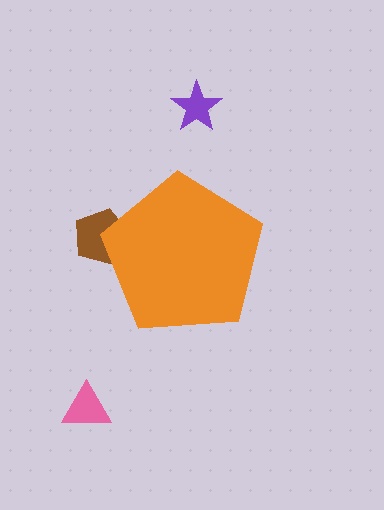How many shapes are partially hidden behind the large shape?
1 shape is partially hidden.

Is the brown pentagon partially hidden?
Yes, the brown pentagon is partially hidden behind the orange pentagon.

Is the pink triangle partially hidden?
No, the pink triangle is fully visible.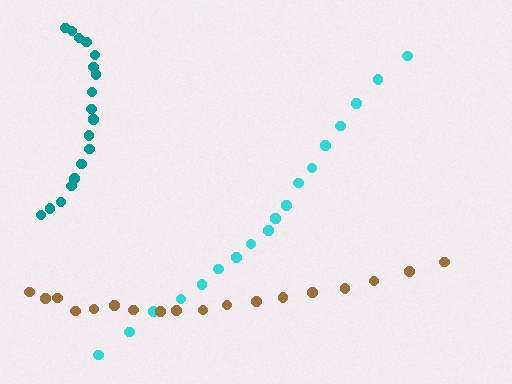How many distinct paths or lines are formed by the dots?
There are 3 distinct paths.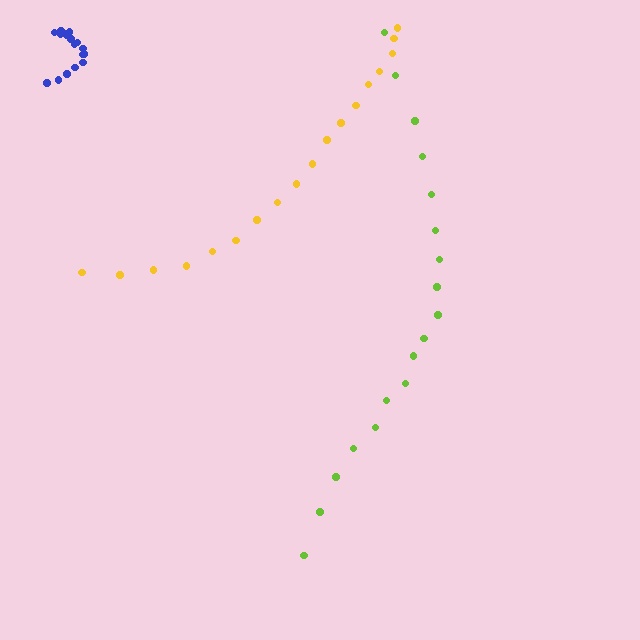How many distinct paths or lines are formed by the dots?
There are 3 distinct paths.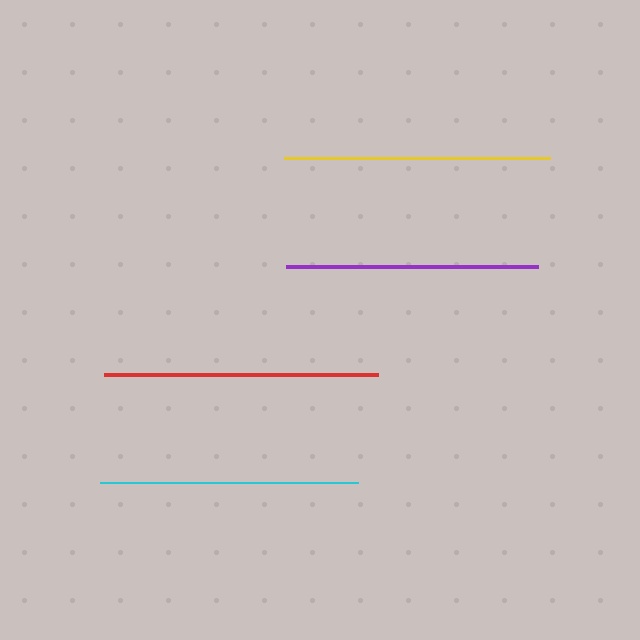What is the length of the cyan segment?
The cyan segment is approximately 258 pixels long.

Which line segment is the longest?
The red line is the longest at approximately 274 pixels.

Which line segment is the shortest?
The purple line is the shortest at approximately 253 pixels.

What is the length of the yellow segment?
The yellow segment is approximately 266 pixels long.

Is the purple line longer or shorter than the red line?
The red line is longer than the purple line.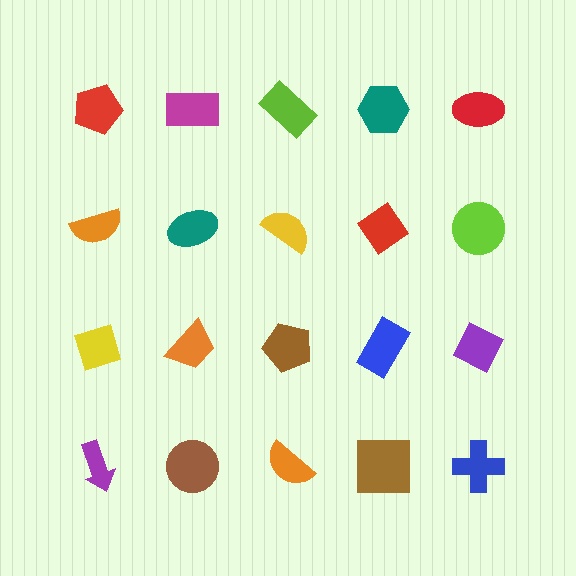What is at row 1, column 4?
A teal hexagon.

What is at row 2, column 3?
A yellow semicircle.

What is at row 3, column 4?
A blue rectangle.